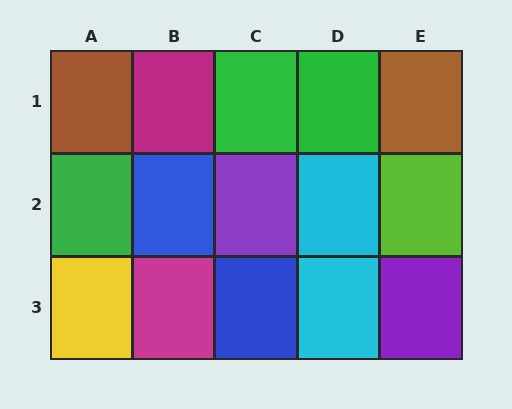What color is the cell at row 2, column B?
Blue.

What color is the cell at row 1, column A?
Brown.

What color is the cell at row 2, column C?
Purple.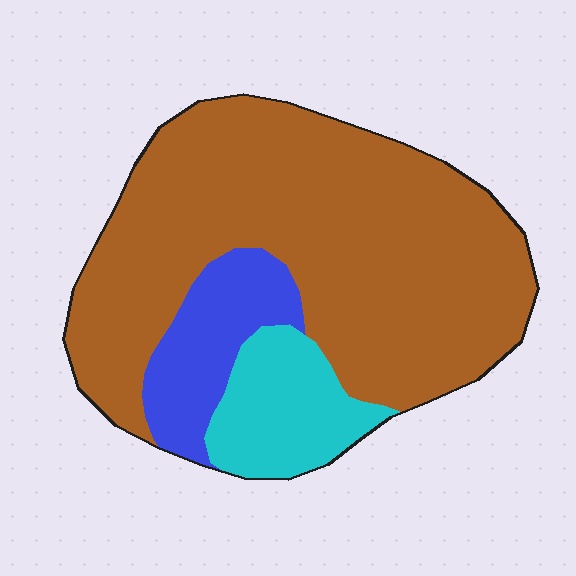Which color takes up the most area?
Brown, at roughly 70%.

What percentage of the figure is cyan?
Cyan covers around 15% of the figure.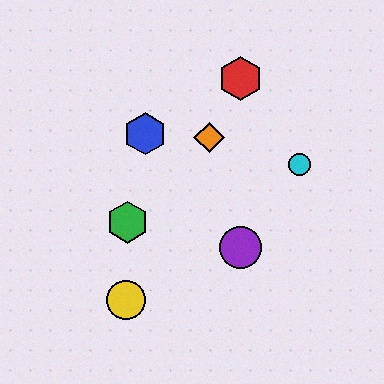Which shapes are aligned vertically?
The red hexagon, the purple circle are aligned vertically.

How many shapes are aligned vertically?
2 shapes (the red hexagon, the purple circle) are aligned vertically.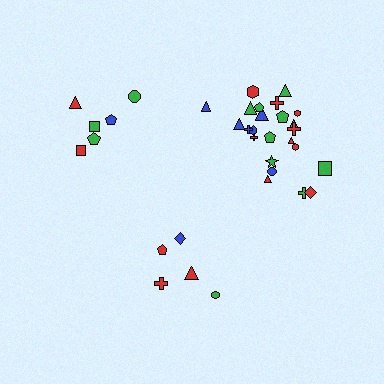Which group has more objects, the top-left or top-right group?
The top-right group.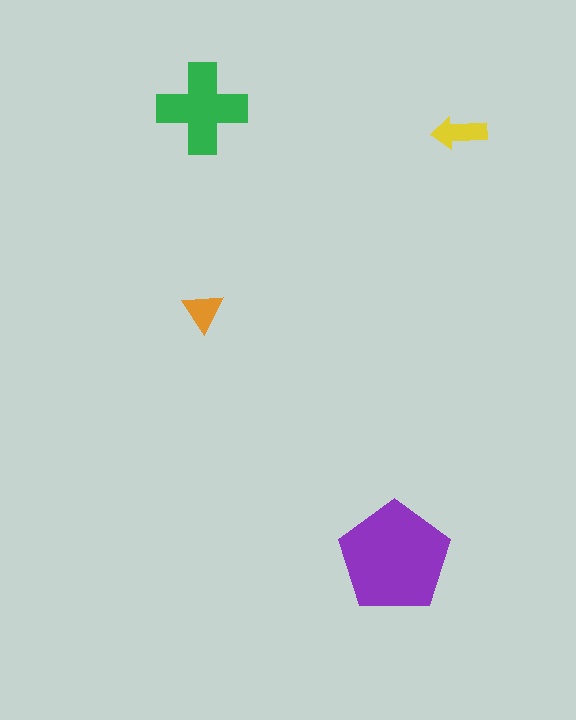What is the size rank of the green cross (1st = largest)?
2nd.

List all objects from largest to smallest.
The purple pentagon, the green cross, the yellow arrow, the orange triangle.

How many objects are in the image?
There are 4 objects in the image.